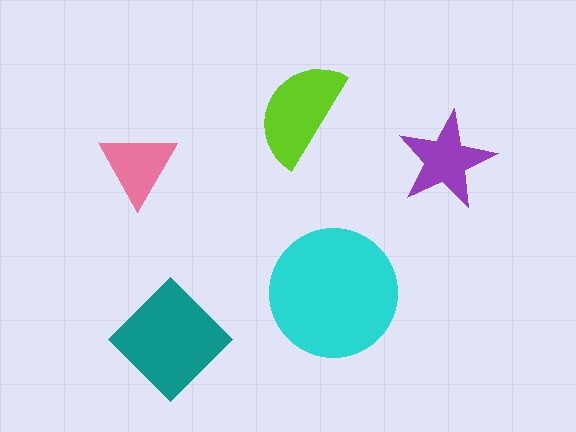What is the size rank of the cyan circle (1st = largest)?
1st.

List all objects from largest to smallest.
The cyan circle, the teal diamond, the lime semicircle, the purple star, the pink triangle.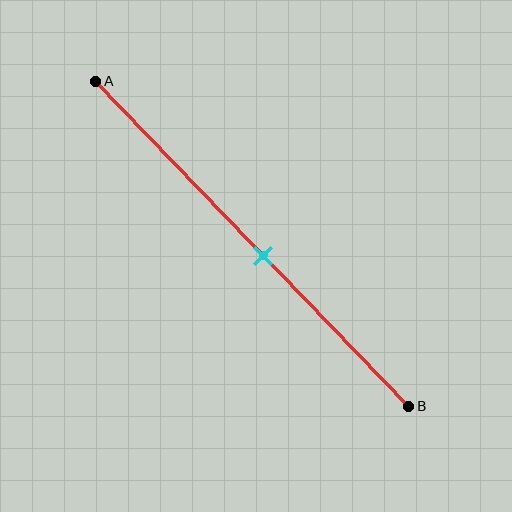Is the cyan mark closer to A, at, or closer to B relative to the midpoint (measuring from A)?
The cyan mark is closer to point B than the midpoint of segment AB.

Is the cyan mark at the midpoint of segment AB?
No, the mark is at about 55% from A, not at the 50% midpoint.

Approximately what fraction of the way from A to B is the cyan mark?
The cyan mark is approximately 55% of the way from A to B.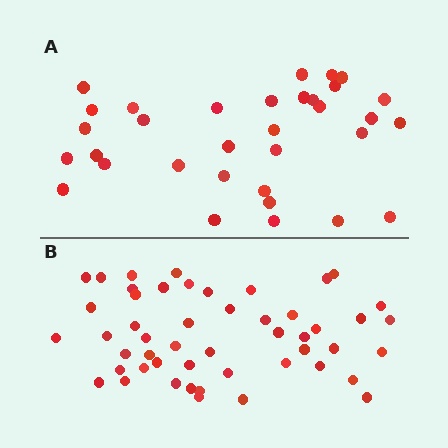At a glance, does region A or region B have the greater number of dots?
Region B (the bottom region) has more dots.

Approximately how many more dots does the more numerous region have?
Region B has approximately 15 more dots than region A.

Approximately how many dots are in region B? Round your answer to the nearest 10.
About 50 dots.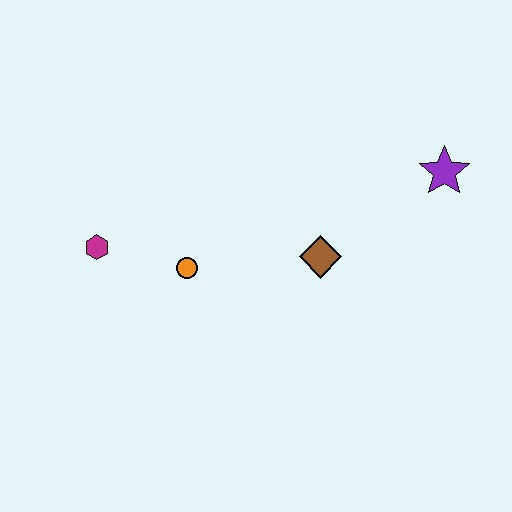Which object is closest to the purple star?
The brown diamond is closest to the purple star.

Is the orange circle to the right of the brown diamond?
No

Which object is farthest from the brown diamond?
The magenta hexagon is farthest from the brown diamond.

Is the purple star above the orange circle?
Yes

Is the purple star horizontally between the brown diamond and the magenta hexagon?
No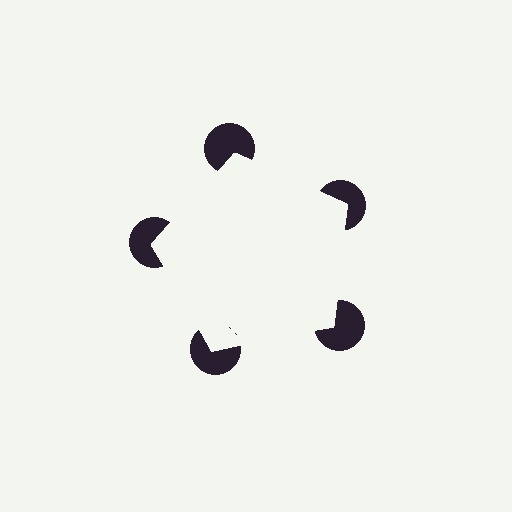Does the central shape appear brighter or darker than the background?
It typically appears slightly brighter than the background, even though no actual brightness change is drawn.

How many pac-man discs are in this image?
There are 5 — one at each vertex of the illusory pentagon.